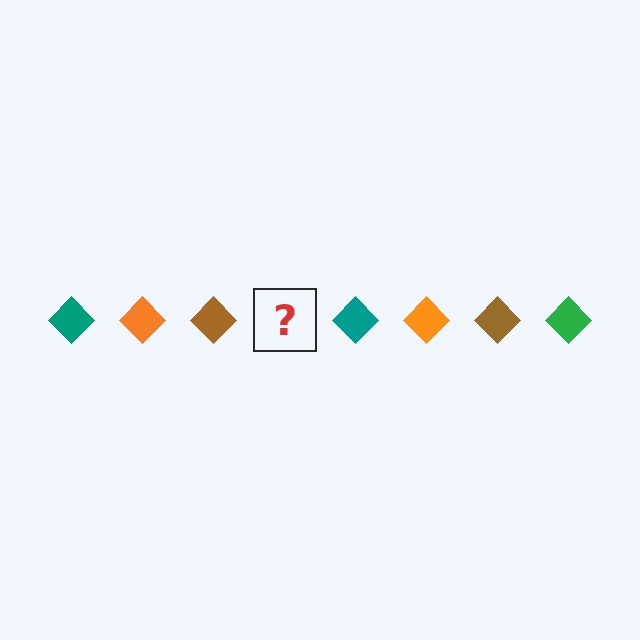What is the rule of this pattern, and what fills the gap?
The rule is that the pattern cycles through teal, orange, brown, green diamonds. The gap should be filled with a green diamond.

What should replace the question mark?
The question mark should be replaced with a green diamond.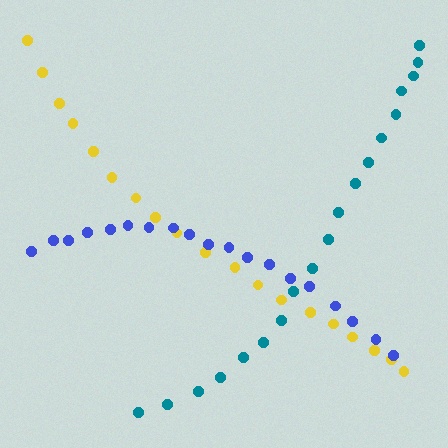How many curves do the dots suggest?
There are 3 distinct paths.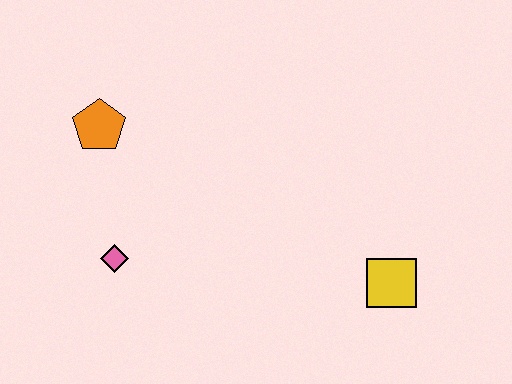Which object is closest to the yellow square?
The pink diamond is closest to the yellow square.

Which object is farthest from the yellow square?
The orange pentagon is farthest from the yellow square.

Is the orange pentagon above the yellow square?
Yes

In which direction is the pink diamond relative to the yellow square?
The pink diamond is to the left of the yellow square.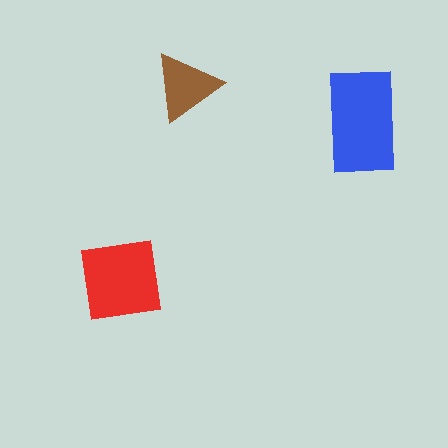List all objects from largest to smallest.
The blue rectangle, the red square, the brown triangle.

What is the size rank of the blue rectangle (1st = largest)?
1st.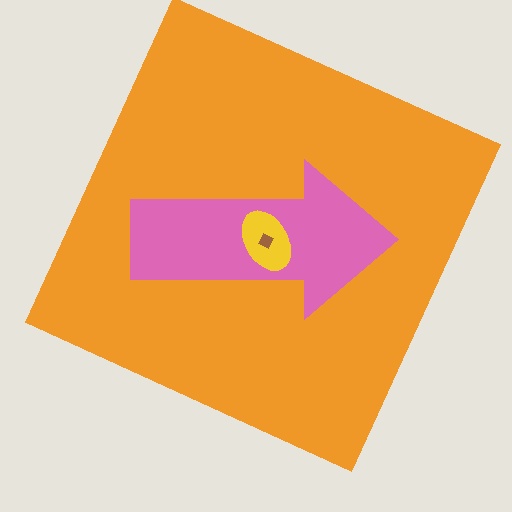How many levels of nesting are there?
4.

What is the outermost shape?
The orange square.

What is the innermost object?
The brown diamond.